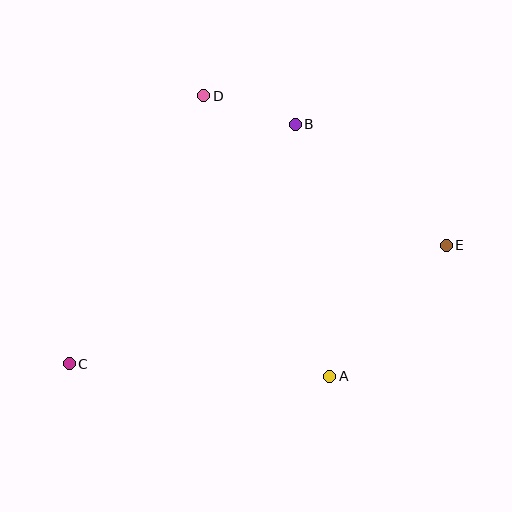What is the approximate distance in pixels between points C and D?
The distance between C and D is approximately 300 pixels.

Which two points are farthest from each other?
Points C and E are farthest from each other.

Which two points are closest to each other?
Points B and D are closest to each other.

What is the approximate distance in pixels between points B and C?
The distance between B and C is approximately 329 pixels.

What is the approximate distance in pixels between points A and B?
The distance between A and B is approximately 254 pixels.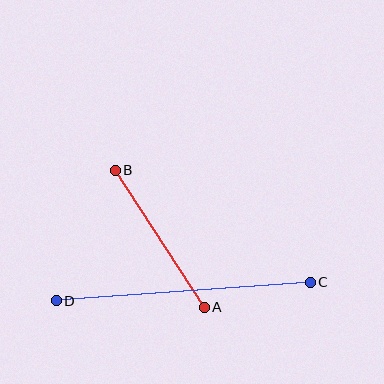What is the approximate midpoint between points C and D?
The midpoint is at approximately (183, 291) pixels.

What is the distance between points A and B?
The distance is approximately 163 pixels.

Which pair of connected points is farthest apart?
Points C and D are farthest apart.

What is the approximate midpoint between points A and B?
The midpoint is at approximately (160, 239) pixels.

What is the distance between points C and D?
The distance is approximately 255 pixels.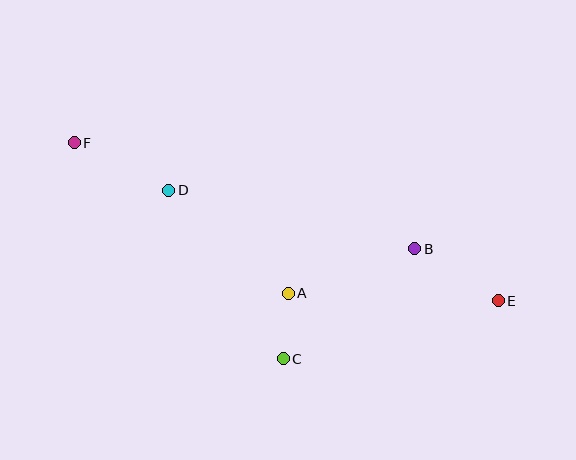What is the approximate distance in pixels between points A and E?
The distance between A and E is approximately 210 pixels.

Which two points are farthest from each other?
Points E and F are farthest from each other.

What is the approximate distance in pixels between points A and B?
The distance between A and B is approximately 134 pixels.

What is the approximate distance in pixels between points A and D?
The distance between A and D is approximately 157 pixels.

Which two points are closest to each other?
Points A and C are closest to each other.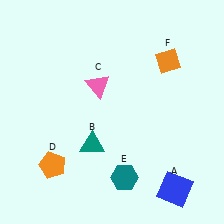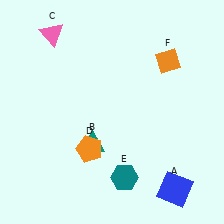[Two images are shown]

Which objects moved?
The objects that moved are: the pink triangle (C), the orange pentagon (D).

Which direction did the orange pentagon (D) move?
The orange pentagon (D) moved right.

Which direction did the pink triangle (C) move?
The pink triangle (C) moved up.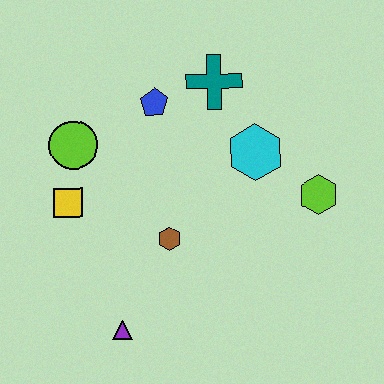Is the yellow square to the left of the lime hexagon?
Yes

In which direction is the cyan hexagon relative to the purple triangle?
The cyan hexagon is above the purple triangle.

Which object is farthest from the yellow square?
The lime hexagon is farthest from the yellow square.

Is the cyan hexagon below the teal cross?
Yes